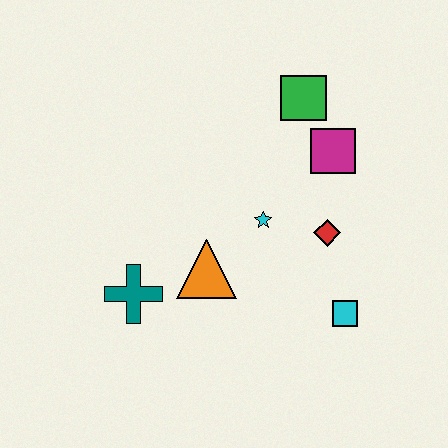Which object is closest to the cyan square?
The red diamond is closest to the cyan square.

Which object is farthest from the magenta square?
The teal cross is farthest from the magenta square.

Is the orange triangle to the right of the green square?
No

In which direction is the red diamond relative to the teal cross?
The red diamond is to the right of the teal cross.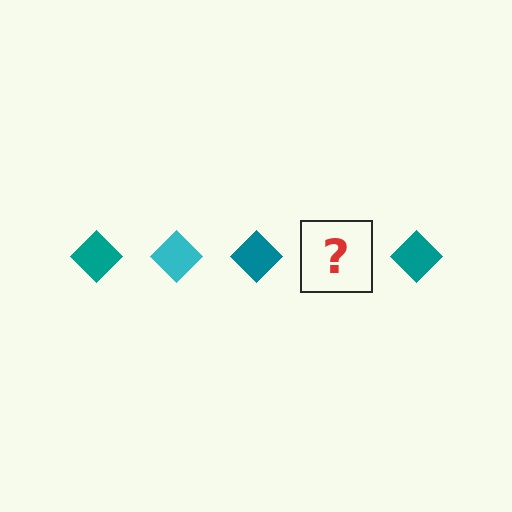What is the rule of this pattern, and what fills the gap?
The rule is that the pattern cycles through teal, cyan diamonds. The gap should be filled with a cyan diamond.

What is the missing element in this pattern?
The missing element is a cyan diamond.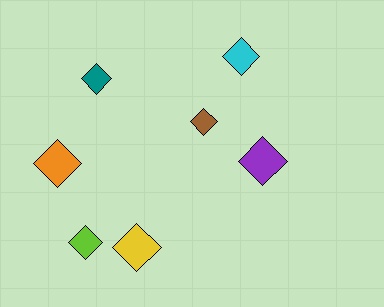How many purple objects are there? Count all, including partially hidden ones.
There is 1 purple object.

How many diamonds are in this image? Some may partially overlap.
There are 7 diamonds.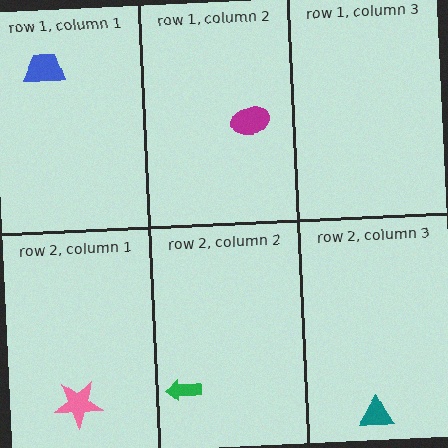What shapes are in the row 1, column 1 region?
The blue trapezoid.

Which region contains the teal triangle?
The row 2, column 3 region.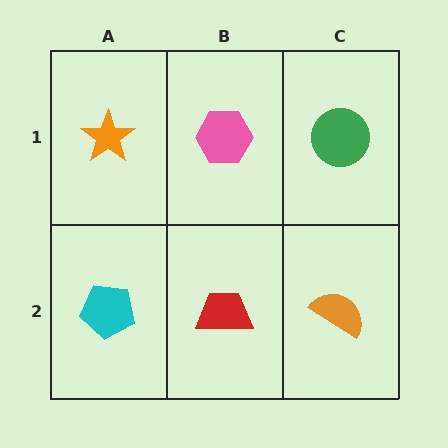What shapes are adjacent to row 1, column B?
A red trapezoid (row 2, column B), an orange star (row 1, column A), a green circle (row 1, column C).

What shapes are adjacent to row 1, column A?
A cyan pentagon (row 2, column A), a pink hexagon (row 1, column B).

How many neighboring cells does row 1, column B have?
3.